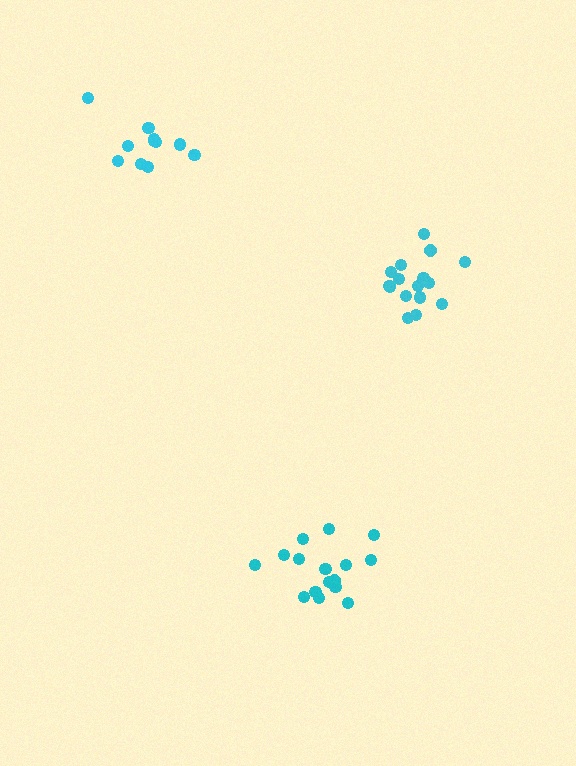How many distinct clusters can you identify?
There are 3 distinct clusters.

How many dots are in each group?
Group 1: 11 dots, Group 2: 16 dots, Group 3: 16 dots (43 total).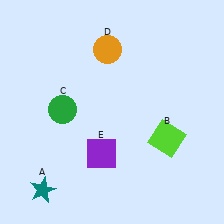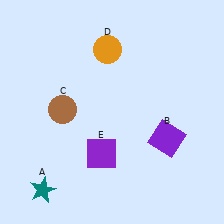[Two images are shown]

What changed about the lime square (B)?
In Image 1, B is lime. In Image 2, it changed to purple.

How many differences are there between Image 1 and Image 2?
There are 2 differences between the two images.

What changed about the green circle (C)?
In Image 1, C is green. In Image 2, it changed to brown.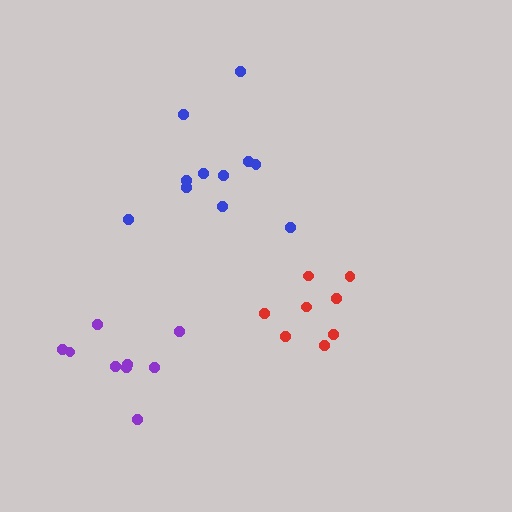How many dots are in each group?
Group 1: 9 dots, Group 2: 8 dots, Group 3: 11 dots (28 total).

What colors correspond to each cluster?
The clusters are colored: purple, red, blue.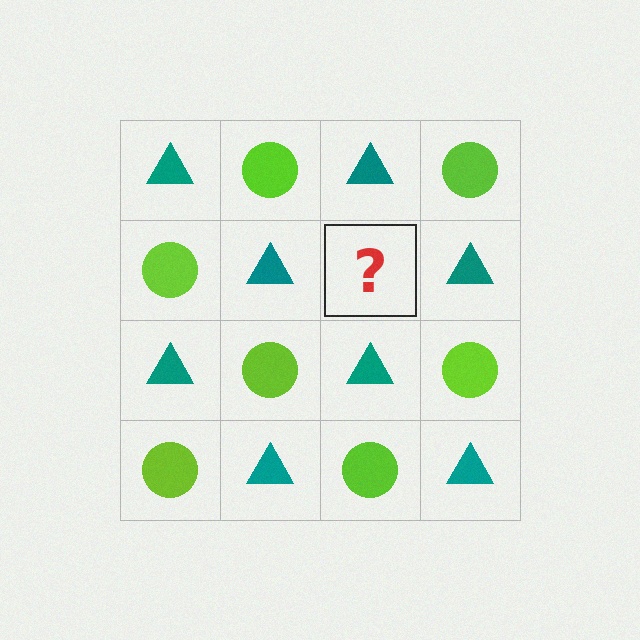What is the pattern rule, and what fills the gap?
The rule is that it alternates teal triangle and lime circle in a checkerboard pattern. The gap should be filled with a lime circle.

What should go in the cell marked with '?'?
The missing cell should contain a lime circle.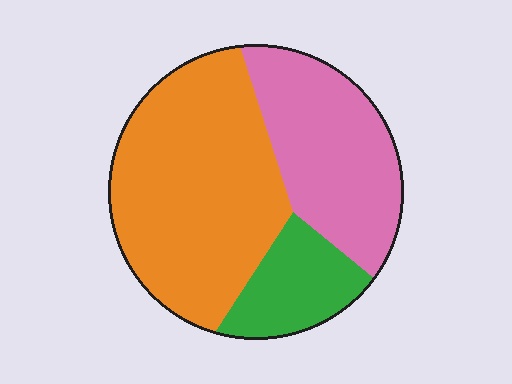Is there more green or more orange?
Orange.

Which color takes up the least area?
Green, at roughly 15%.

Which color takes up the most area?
Orange, at roughly 50%.